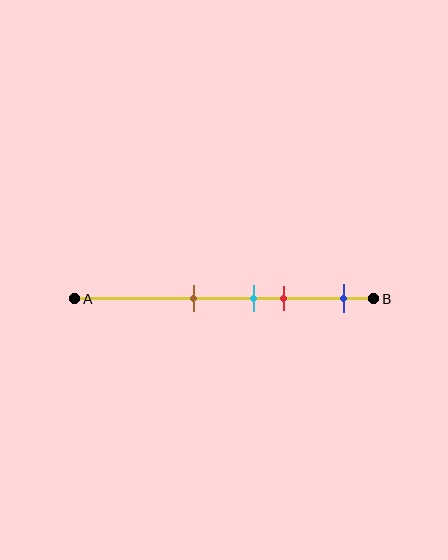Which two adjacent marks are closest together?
The cyan and red marks are the closest adjacent pair.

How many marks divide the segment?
There are 4 marks dividing the segment.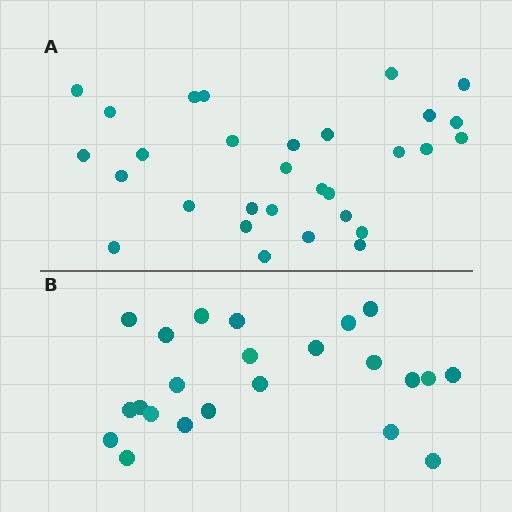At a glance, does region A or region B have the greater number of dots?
Region A (the top region) has more dots.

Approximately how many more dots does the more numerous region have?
Region A has roughly 8 or so more dots than region B.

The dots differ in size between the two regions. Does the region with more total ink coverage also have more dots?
No. Region B has more total ink coverage because its dots are larger, but region A actually contains more individual dots. Total area can be misleading — the number of items is what matters here.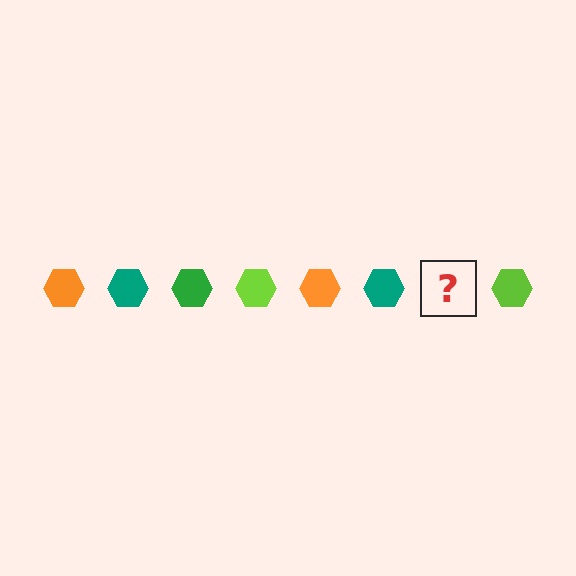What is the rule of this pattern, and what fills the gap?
The rule is that the pattern cycles through orange, teal, green, lime hexagons. The gap should be filled with a green hexagon.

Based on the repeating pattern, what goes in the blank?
The blank should be a green hexagon.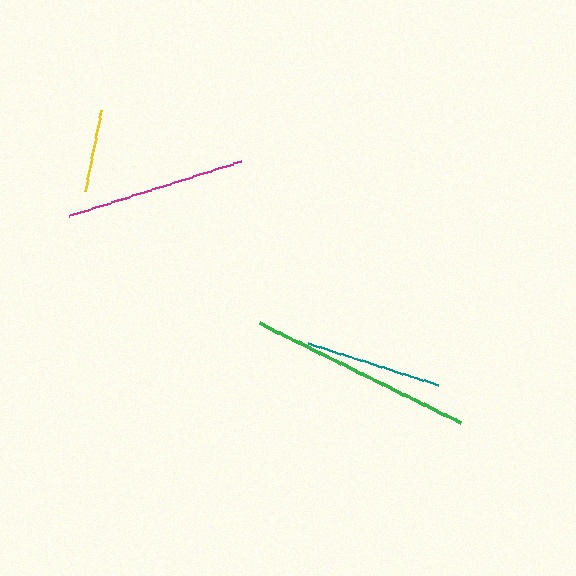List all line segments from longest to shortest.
From longest to shortest: green, magenta, teal, yellow.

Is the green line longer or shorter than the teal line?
The green line is longer than the teal line.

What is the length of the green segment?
The green segment is approximately 224 pixels long.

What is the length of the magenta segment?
The magenta segment is approximately 179 pixels long.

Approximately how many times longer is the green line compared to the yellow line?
The green line is approximately 2.7 times the length of the yellow line.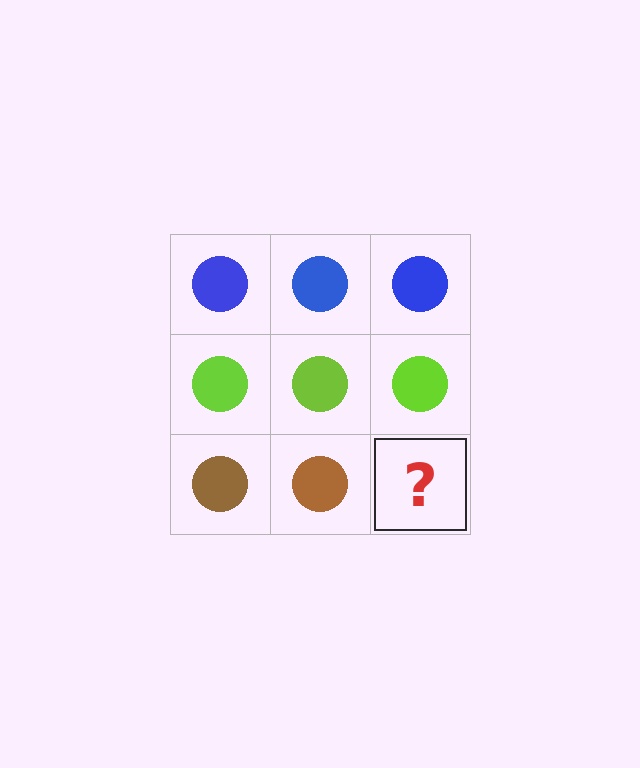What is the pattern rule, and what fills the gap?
The rule is that each row has a consistent color. The gap should be filled with a brown circle.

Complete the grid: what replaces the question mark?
The question mark should be replaced with a brown circle.